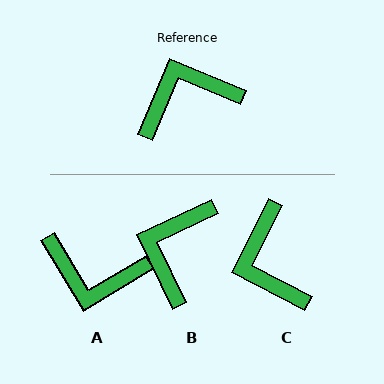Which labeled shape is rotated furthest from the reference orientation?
A, about 144 degrees away.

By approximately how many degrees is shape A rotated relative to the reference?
Approximately 144 degrees counter-clockwise.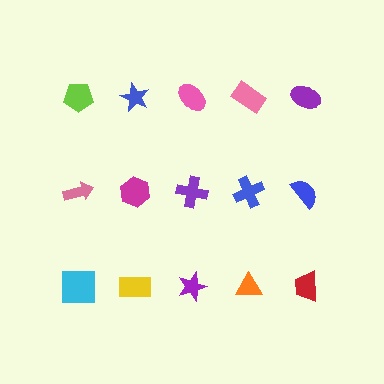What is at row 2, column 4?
A blue cross.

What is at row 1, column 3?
A pink ellipse.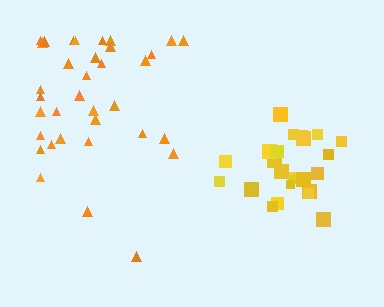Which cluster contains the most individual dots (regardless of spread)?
Orange (35).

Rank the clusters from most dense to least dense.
yellow, orange.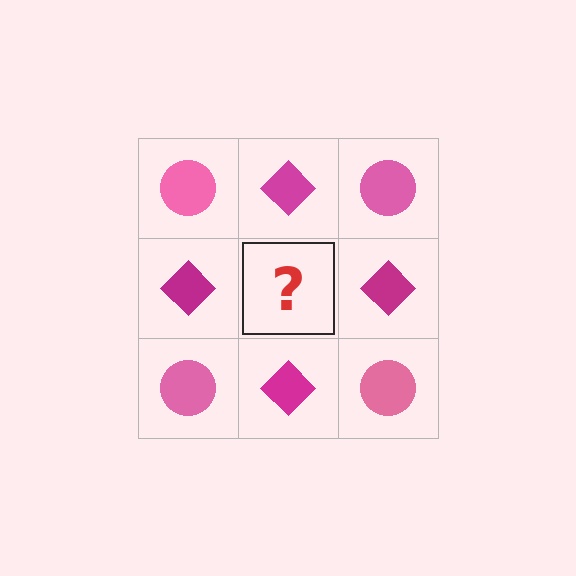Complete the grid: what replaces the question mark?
The question mark should be replaced with a pink circle.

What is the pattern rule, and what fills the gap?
The rule is that it alternates pink circle and magenta diamond in a checkerboard pattern. The gap should be filled with a pink circle.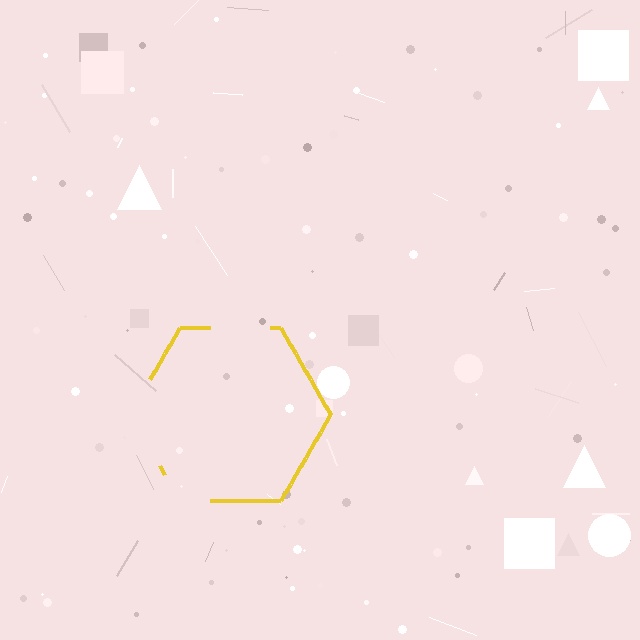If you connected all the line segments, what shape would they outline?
They would outline a hexagon.